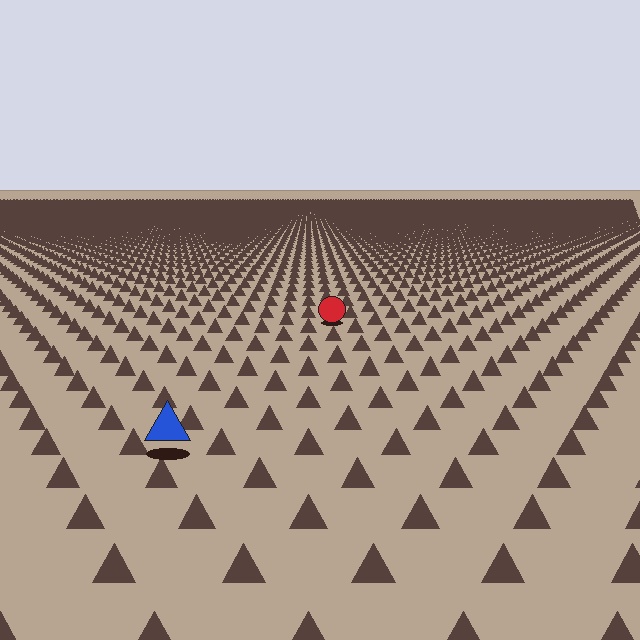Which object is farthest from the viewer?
The red circle is farthest from the viewer. It appears smaller and the ground texture around it is denser.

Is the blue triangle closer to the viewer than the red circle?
Yes. The blue triangle is closer — you can tell from the texture gradient: the ground texture is coarser near it.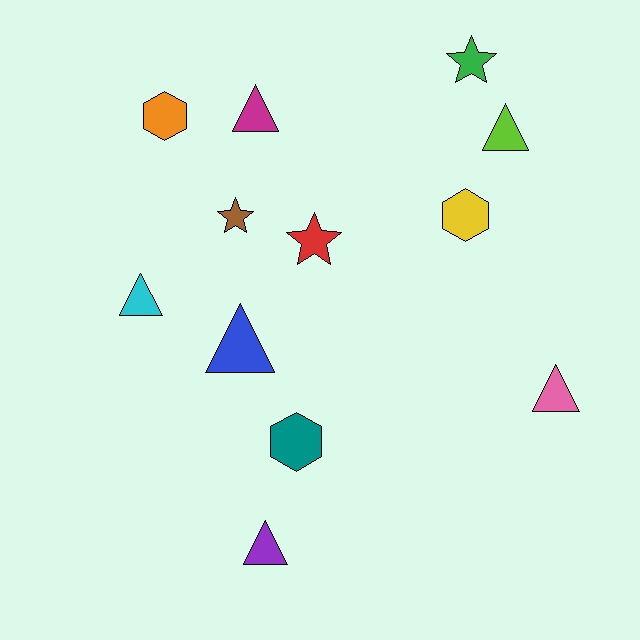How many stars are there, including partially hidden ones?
There are 3 stars.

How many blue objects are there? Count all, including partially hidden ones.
There is 1 blue object.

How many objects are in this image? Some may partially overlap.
There are 12 objects.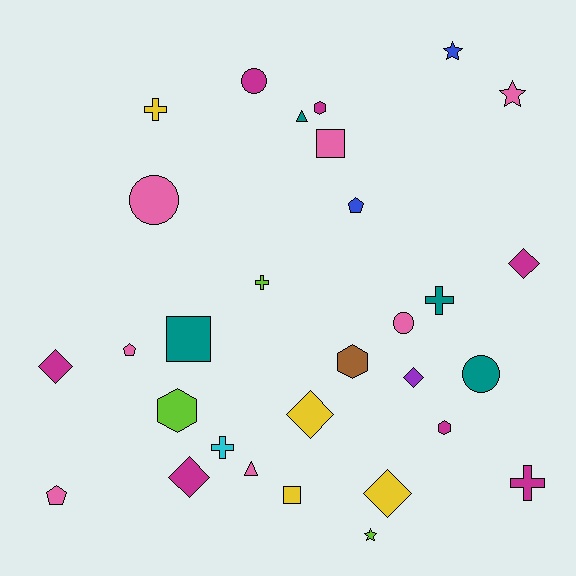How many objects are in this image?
There are 30 objects.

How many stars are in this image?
There are 3 stars.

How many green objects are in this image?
There are no green objects.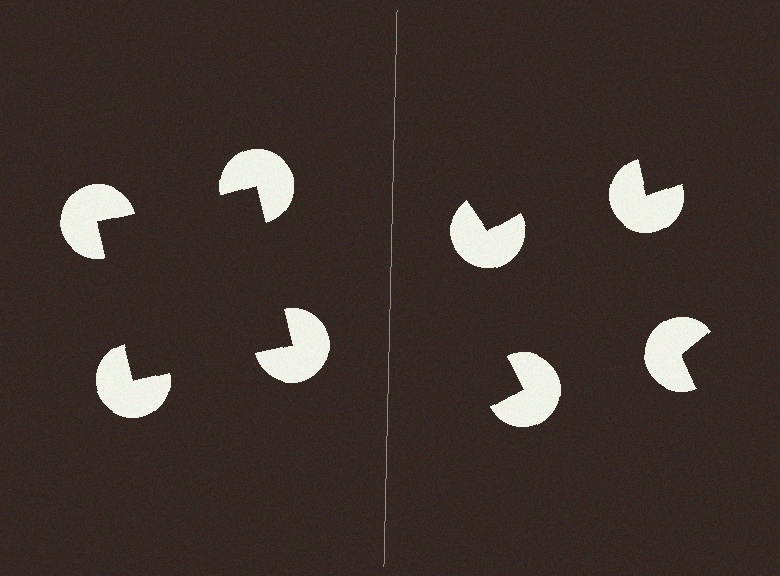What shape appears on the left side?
An illusory square.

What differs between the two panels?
The pac-man discs are positioned identically on both sides; only the wedge orientations differ. On the left they align to a square; on the right they are misaligned.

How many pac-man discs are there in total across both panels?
8 — 4 on each side.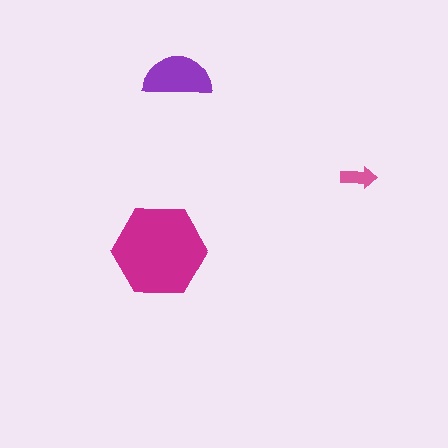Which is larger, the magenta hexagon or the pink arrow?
The magenta hexagon.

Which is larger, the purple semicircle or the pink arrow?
The purple semicircle.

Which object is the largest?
The magenta hexagon.